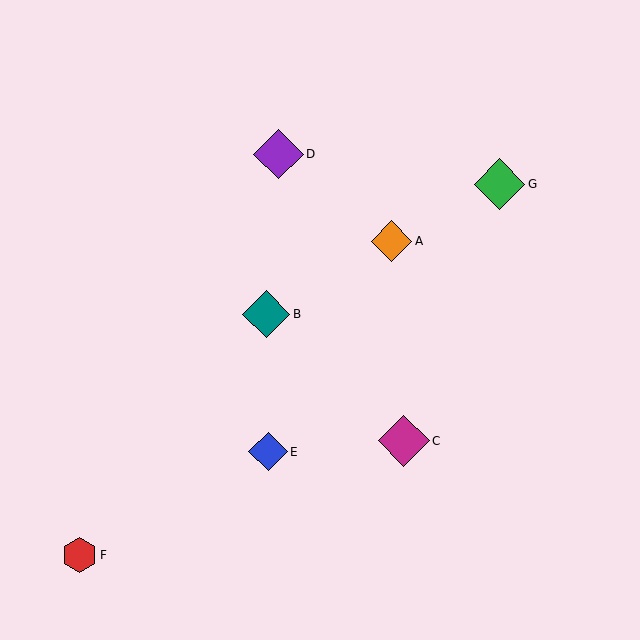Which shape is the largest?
The magenta diamond (labeled C) is the largest.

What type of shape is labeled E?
Shape E is a blue diamond.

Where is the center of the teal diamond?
The center of the teal diamond is at (266, 314).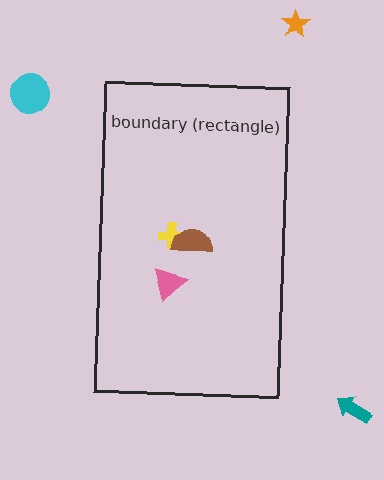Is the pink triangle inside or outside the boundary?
Inside.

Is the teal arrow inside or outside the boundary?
Outside.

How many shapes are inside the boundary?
3 inside, 3 outside.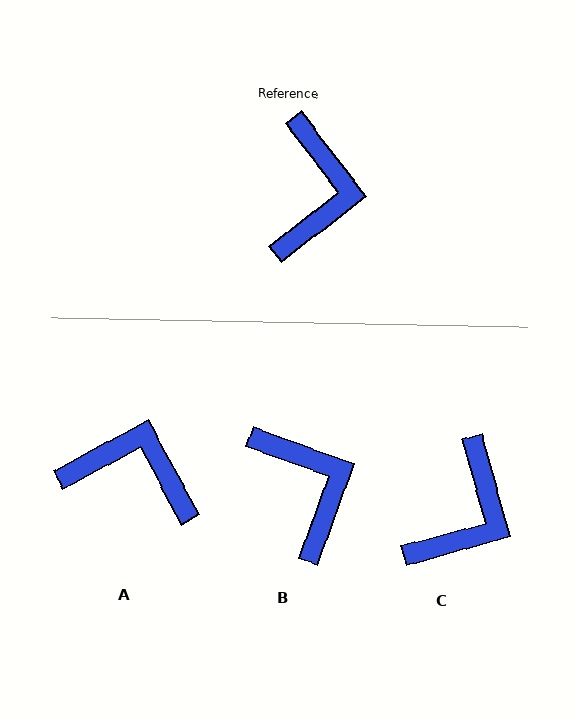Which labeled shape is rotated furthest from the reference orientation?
A, about 81 degrees away.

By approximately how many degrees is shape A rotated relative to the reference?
Approximately 81 degrees counter-clockwise.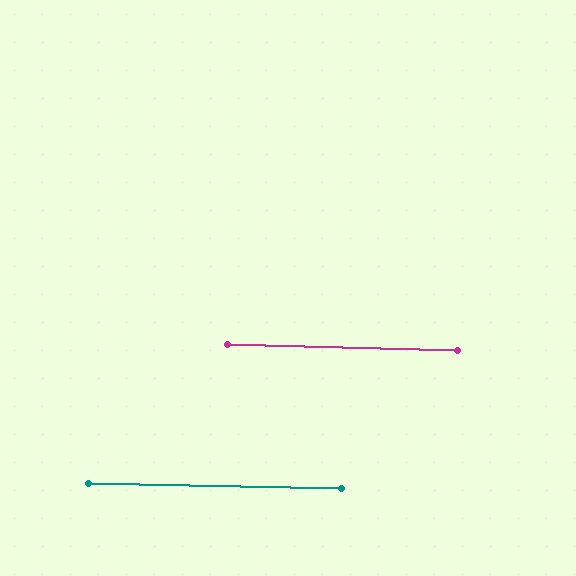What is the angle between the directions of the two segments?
Approximately 0 degrees.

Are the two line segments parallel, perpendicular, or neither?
Parallel — their directions differ by only 0.5°.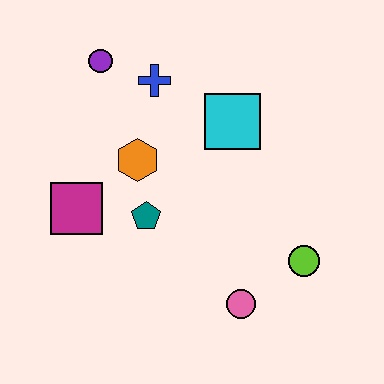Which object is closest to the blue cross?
The purple circle is closest to the blue cross.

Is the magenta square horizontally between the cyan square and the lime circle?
No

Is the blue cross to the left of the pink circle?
Yes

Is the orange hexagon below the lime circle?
No